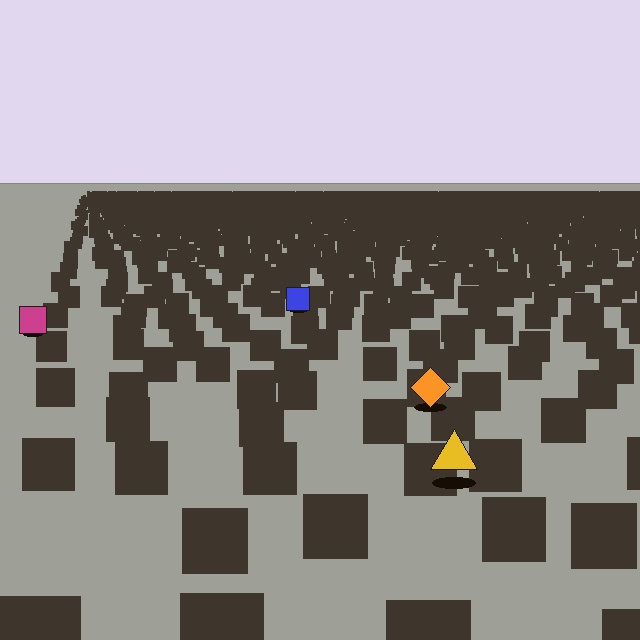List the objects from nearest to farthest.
From nearest to farthest: the yellow triangle, the orange diamond, the magenta square, the blue square.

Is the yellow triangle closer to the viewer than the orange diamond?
Yes. The yellow triangle is closer — you can tell from the texture gradient: the ground texture is coarser near it.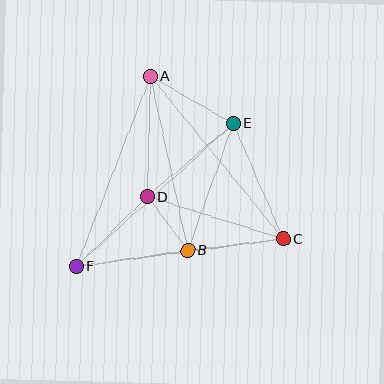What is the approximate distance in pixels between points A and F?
The distance between A and F is approximately 204 pixels.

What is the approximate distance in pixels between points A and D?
The distance between A and D is approximately 120 pixels.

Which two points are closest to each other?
Points B and D are closest to each other.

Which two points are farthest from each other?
Points E and F are farthest from each other.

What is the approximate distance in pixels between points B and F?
The distance between B and F is approximately 113 pixels.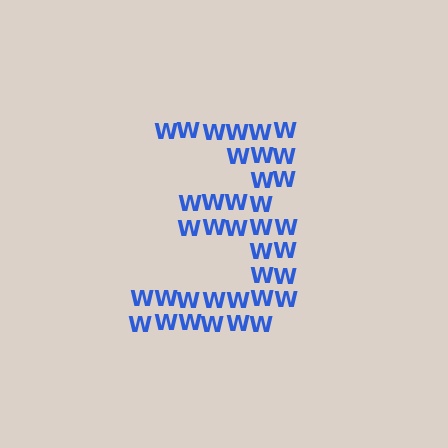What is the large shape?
The large shape is the digit 3.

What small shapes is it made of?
It is made of small letter W's.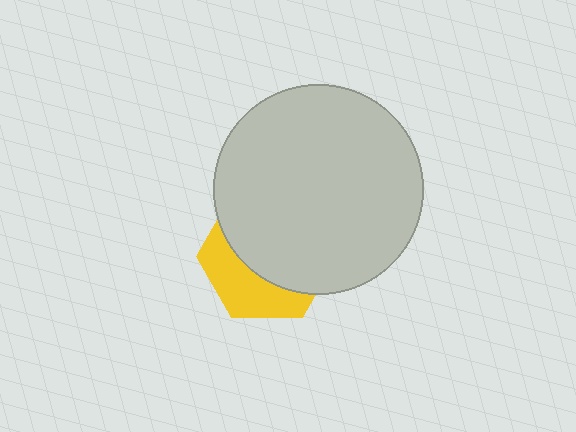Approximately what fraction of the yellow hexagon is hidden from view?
Roughly 64% of the yellow hexagon is hidden behind the light gray circle.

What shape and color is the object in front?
The object in front is a light gray circle.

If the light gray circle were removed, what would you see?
You would see the complete yellow hexagon.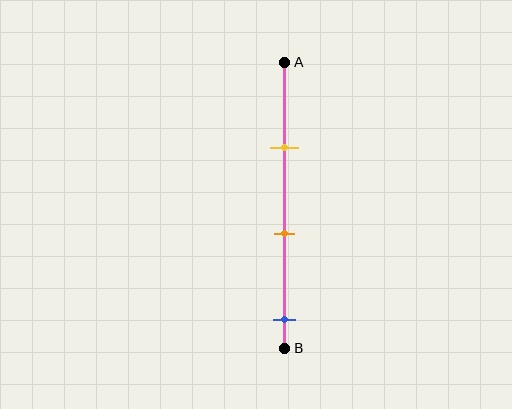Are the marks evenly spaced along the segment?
Yes, the marks are approximately evenly spaced.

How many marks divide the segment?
There are 3 marks dividing the segment.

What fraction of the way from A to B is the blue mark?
The blue mark is approximately 90% (0.9) of the way from A to B.